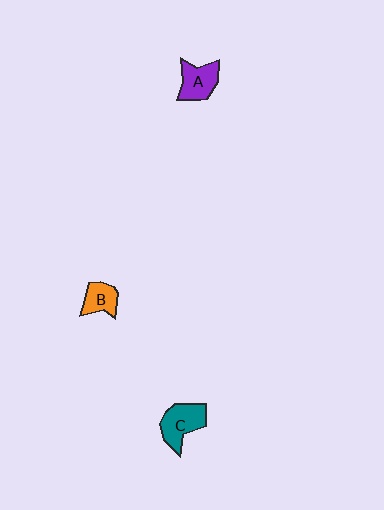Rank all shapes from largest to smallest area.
From largest to smallest: C (teal), A (purple), B (orange).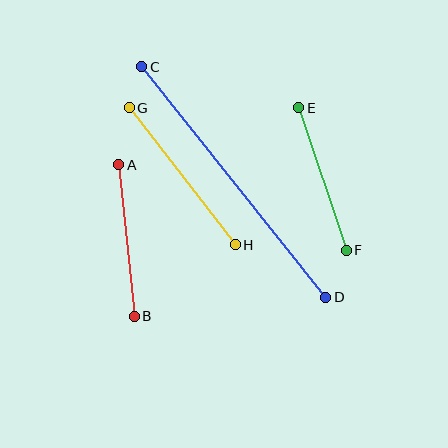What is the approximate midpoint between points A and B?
The midpoint is at approximately (127, 241) pixels.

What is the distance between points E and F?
The distance is approximately 150 pixels.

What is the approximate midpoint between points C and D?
The midpoint is at approximately (234, 182) pixels.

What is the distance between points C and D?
The distance is approximately 295 pixels.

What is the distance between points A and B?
The distance is approximately 152 pixels.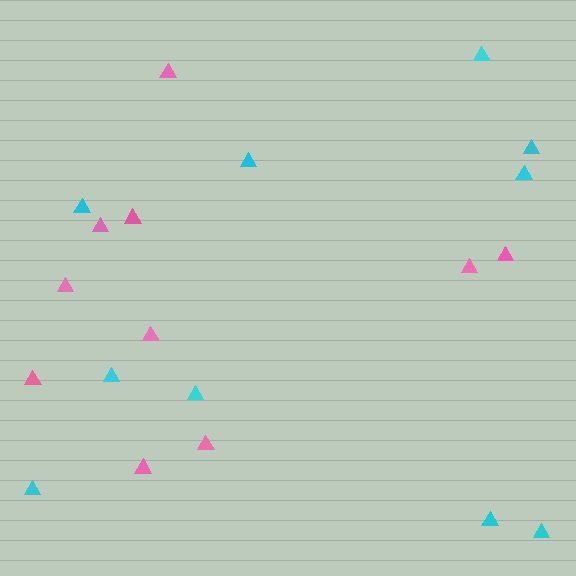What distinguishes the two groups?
There are 2 groups: one group of cyan triangles (10) and one group of pink triangles (10).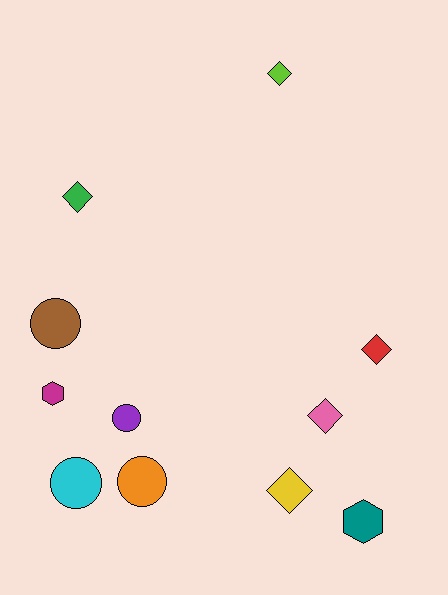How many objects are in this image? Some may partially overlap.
There are 11 objects.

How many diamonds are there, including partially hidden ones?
There are 5 diamonds.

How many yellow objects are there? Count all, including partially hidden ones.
There is 1 yellow object.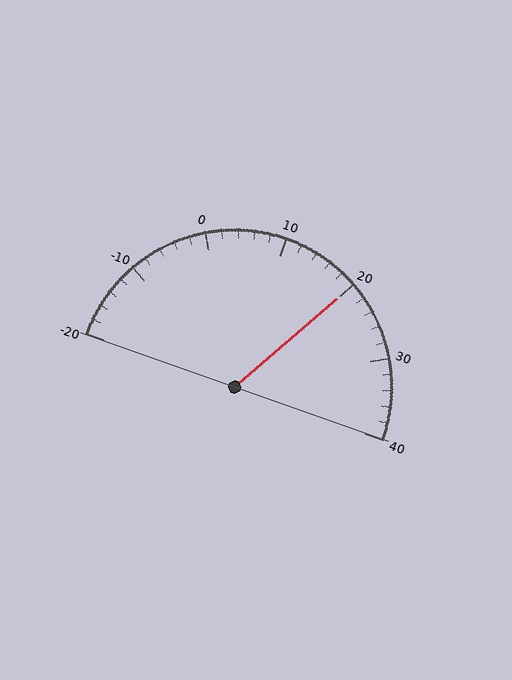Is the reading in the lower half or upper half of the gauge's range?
The reading is in the upper half of the range (-20 to 40).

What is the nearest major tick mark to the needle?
The nearest major tick mark is 20.